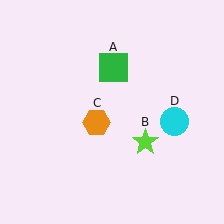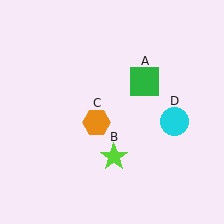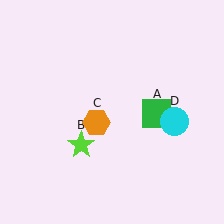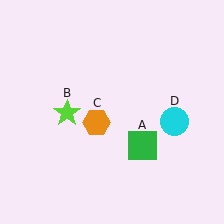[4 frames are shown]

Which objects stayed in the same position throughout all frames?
Orange hexagon (object C) and cyan circle (object D) remained stationary.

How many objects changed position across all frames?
2 objects changed position: green square (object A), lime star (object B).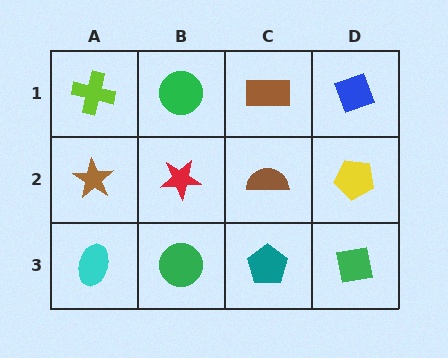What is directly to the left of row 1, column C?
A green circle.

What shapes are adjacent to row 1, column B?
A red star (row 2, column B), a lime cross (row 1, column A), a brown rectangle (row 1, column C).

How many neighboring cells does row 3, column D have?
2.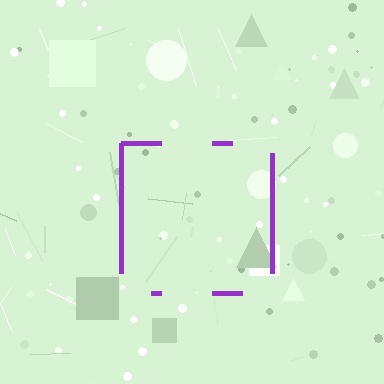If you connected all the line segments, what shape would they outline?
They would outline a square.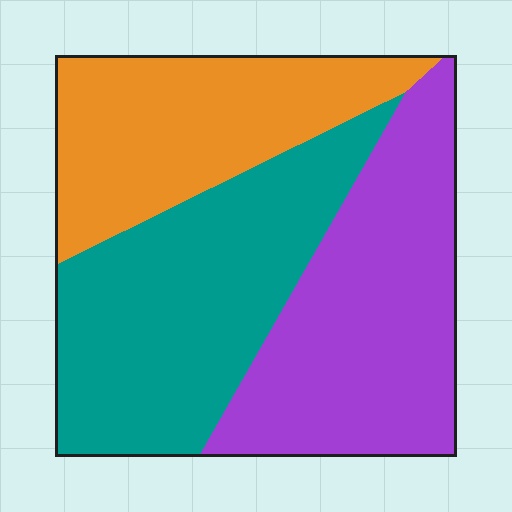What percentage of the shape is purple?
Purple covers 36% of the shape.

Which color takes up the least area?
Orange, at roughly 25%.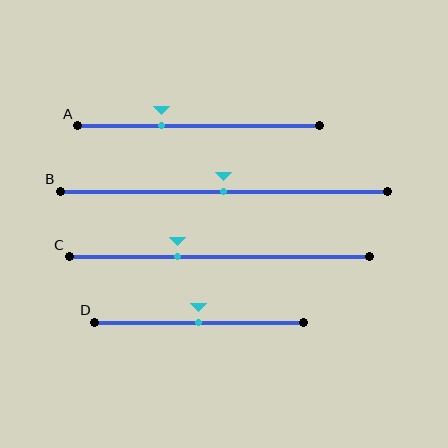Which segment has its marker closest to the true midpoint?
Segment B has its marker closest to the true midpoint.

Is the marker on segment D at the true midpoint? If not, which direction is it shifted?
Yes, the marker on segment D is at the true midpoint.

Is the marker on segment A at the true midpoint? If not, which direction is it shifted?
No, the marker on segment A is shifted to the left by about 15% of the segment length.